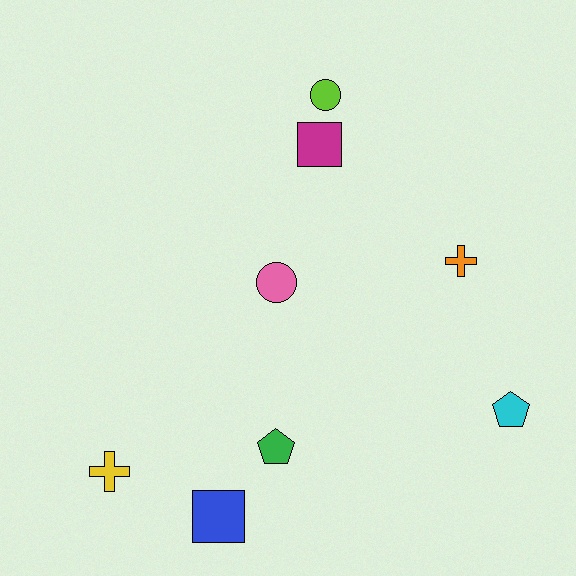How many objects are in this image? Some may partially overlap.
There are 8 objects.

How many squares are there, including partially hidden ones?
There are 2 squares.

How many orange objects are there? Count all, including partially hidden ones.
There is 1 orange object.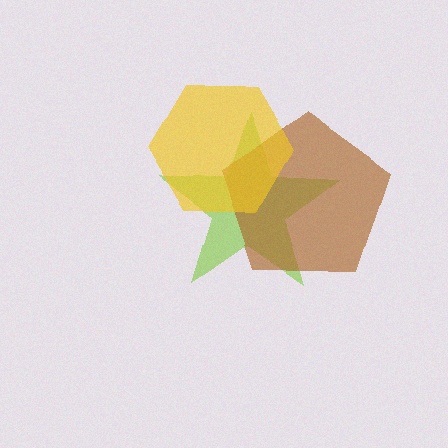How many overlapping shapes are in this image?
There are 3 overlapping shapes in the image.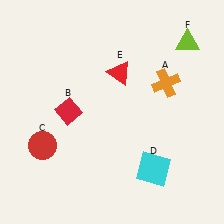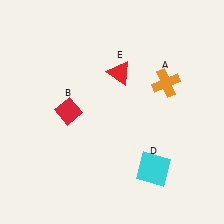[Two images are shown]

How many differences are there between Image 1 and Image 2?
There are 2 differences between the two images.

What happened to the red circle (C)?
The red circle (C) was removed in Image 2. It was in the bottom-left area of Image 1.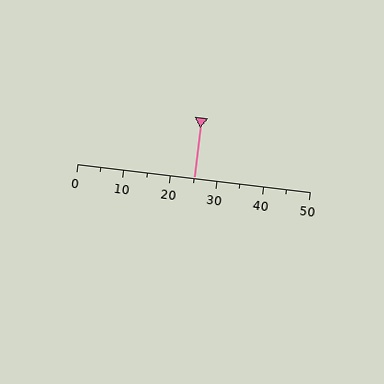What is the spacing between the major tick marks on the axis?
The major ticks are spaced 10 apart.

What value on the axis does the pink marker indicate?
The marker indicates approximately 25.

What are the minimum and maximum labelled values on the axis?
The axis runs from 0 to 50.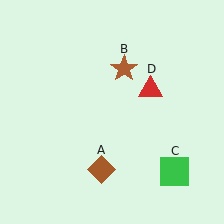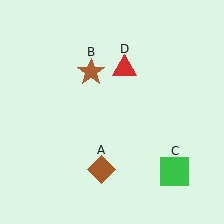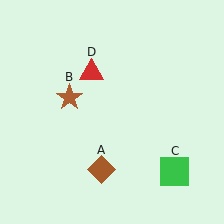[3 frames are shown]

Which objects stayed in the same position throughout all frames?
Brown diamond (object A) and green square (object C) remained stationary.